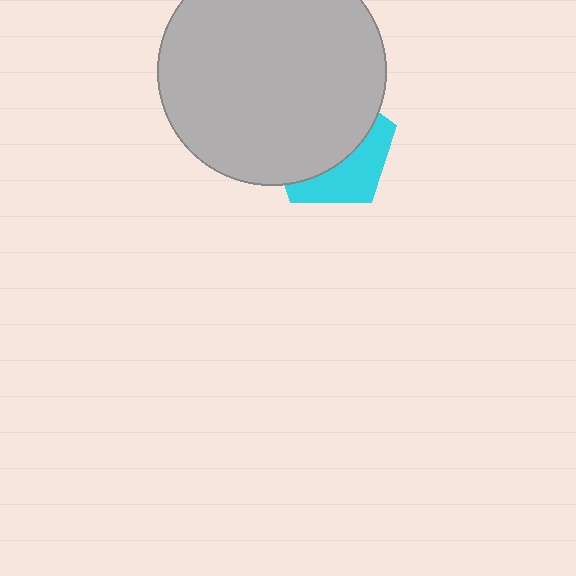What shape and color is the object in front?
The object in front is a light gray circle.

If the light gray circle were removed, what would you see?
You would see the complete cyan pentagon.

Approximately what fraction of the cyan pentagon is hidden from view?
Roughly 63% of the cyan pentagon is hidden behind the light gray circle.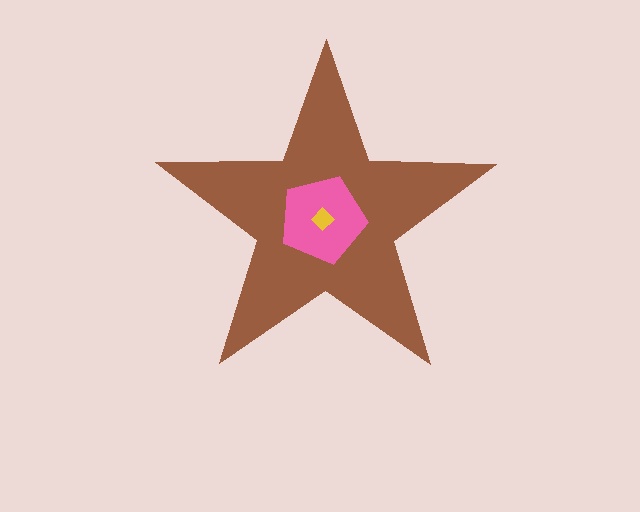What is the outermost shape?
The brown star.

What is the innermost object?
The yellow diamond.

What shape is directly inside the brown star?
The pink pentagon.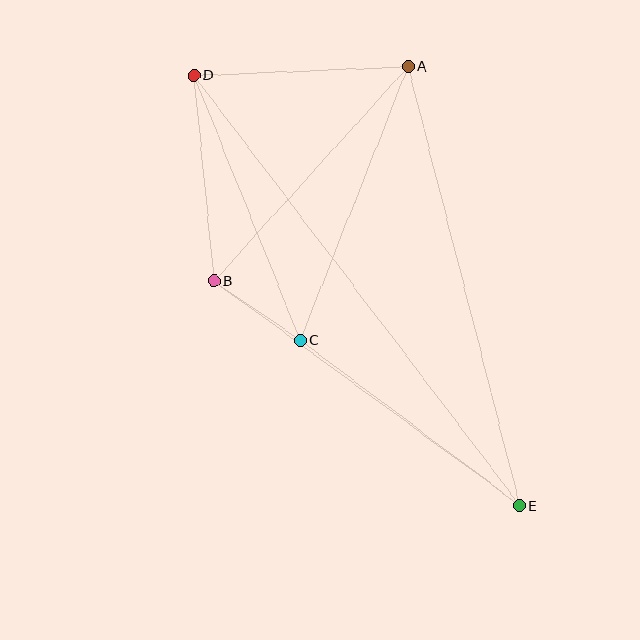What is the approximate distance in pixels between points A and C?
The distance between A and C is approximately 294 pixels.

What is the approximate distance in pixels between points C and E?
The distance between C and E is approximately 275 pixels.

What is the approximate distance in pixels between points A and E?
The distance between A and E is approximately 453 pixels.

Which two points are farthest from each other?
Points D and E are farthest from each other.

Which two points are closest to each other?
Points B and C are closest to each other.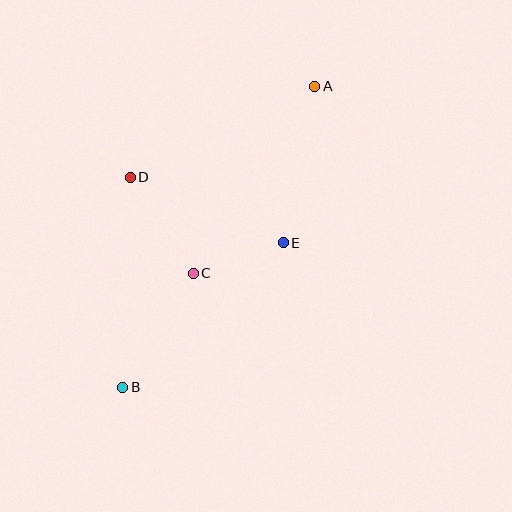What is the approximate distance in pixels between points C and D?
The distance between C and D is approximately 115 pixels.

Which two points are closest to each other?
Points C and E are closest to each other.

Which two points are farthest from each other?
Points A and B are farthest from each other.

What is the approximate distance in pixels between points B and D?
The distance between B and D is approximately 211 pixels.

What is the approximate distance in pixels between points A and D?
The distance between A and D is approximately 205 pixels.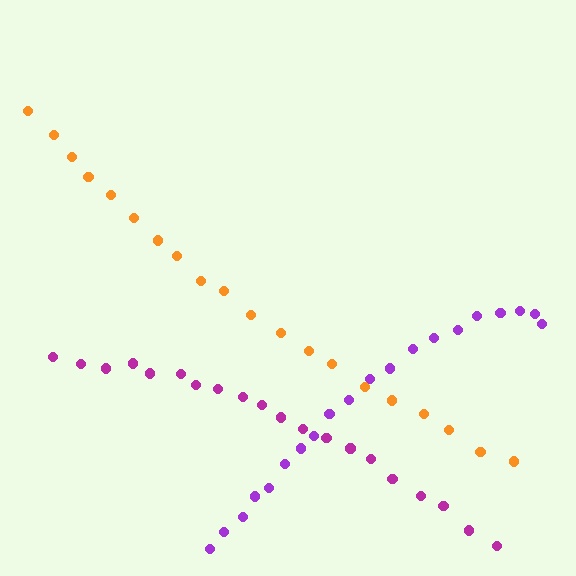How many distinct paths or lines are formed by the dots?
There are 3 distinct paths.